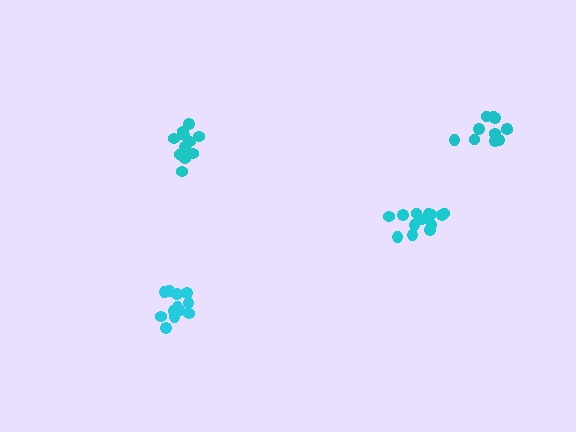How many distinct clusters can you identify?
There are 4 distinct clusters.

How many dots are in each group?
Group 1: 13 dots, Group 2: 12 dots, Group 3: 11 dots, Group 4: 13 dots (49 total).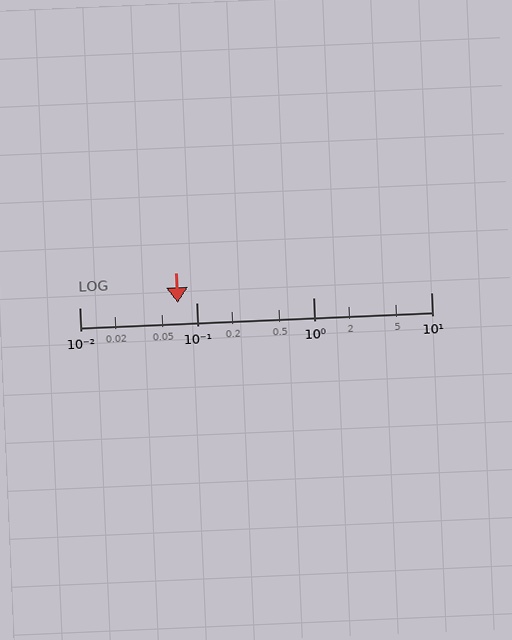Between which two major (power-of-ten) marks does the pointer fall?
The pointer is between 0.01 and 0.1.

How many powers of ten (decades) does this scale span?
The scale spans 3 decades, from 0.01 to 10.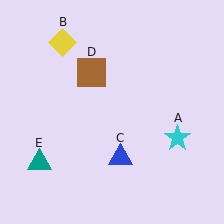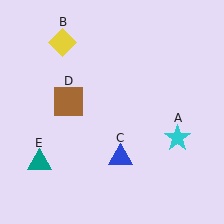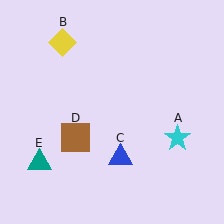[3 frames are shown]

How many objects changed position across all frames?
1 object changed position: brown square (object D).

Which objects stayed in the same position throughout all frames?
Cyan star (object A) and yellow diamond (object B) and blue triangle (object C) and teal triangle (object E) remained stationary.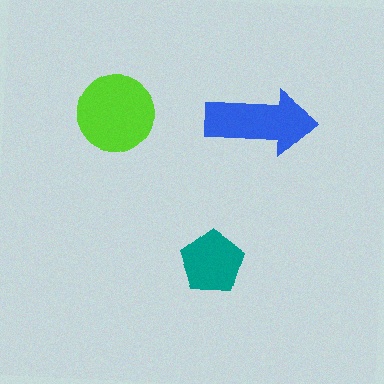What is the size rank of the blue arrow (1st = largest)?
2nd.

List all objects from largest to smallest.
The lime circle, the blue arrow, the teal pentagon.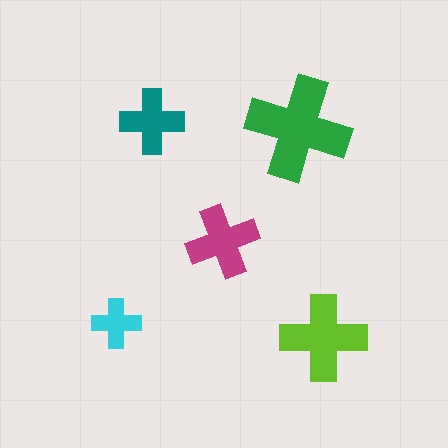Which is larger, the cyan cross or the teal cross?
The teal one.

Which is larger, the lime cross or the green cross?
The green one.